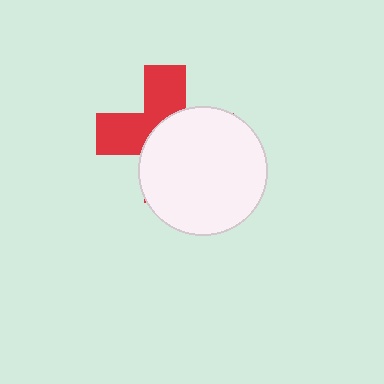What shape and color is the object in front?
The object in front is a white circle.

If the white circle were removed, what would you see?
You would see the complete red cross.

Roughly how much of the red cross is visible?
A small part of it is visible (roughly 44%).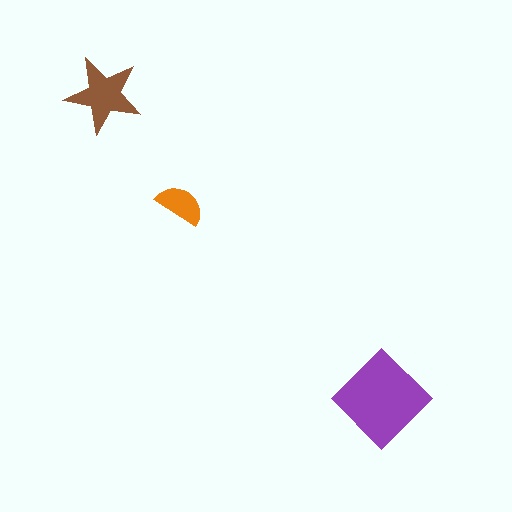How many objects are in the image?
There are 3 objects in the image.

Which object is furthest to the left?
The brown star is leftmost.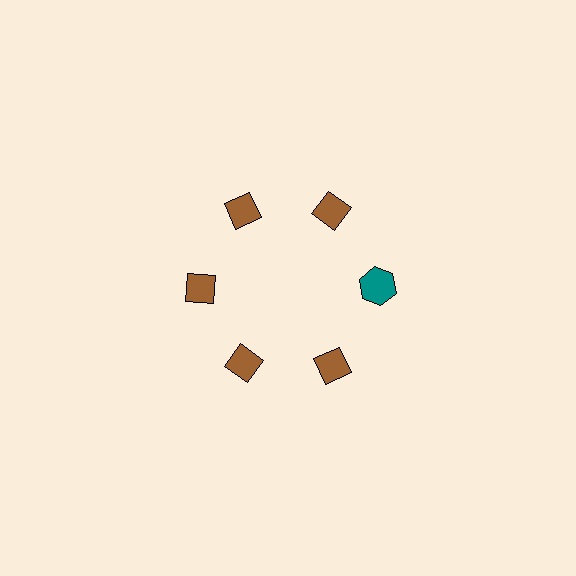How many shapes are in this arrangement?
There are 6 shapes arranged in a ring pattern.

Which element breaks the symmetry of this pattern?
The teal hexagon at roughly the 3 o'clock position breaks the symmetry. All other shapes are brown diamonds.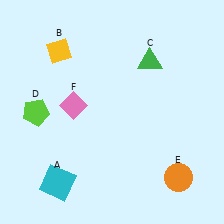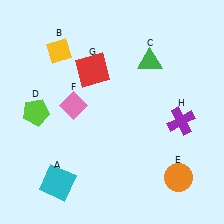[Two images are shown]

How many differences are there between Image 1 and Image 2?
There are 2 differences between the two images.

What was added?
A red square (G), a purple cross (H) were added in Image 2.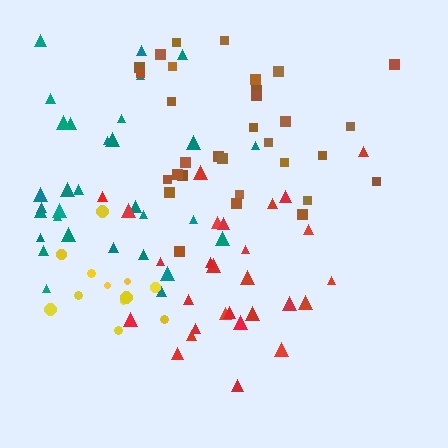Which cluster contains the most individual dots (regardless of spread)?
Teal (31).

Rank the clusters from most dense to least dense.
yellow, brown, red, teal.